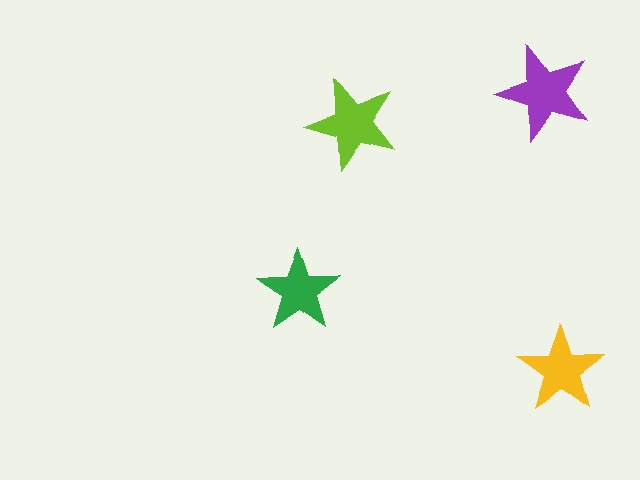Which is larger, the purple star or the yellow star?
The purple one.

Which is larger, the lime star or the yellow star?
The lime one.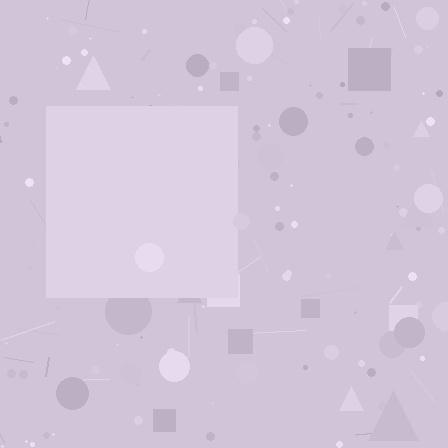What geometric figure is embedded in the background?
A square is embedded in the background.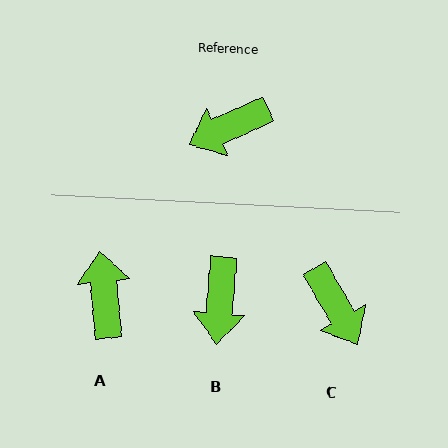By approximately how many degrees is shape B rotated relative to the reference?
Approximately 61 degrees counter-clockwise.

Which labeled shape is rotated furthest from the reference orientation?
A, about 109 degrees away.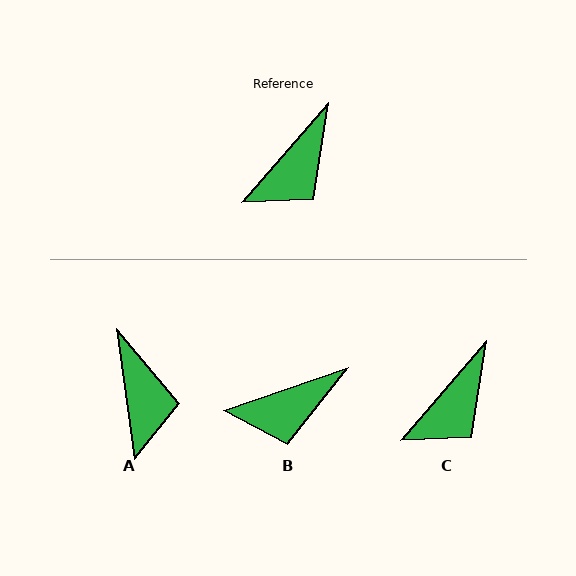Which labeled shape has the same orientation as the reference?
C.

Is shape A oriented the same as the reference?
No, it is off by about 49 degrees.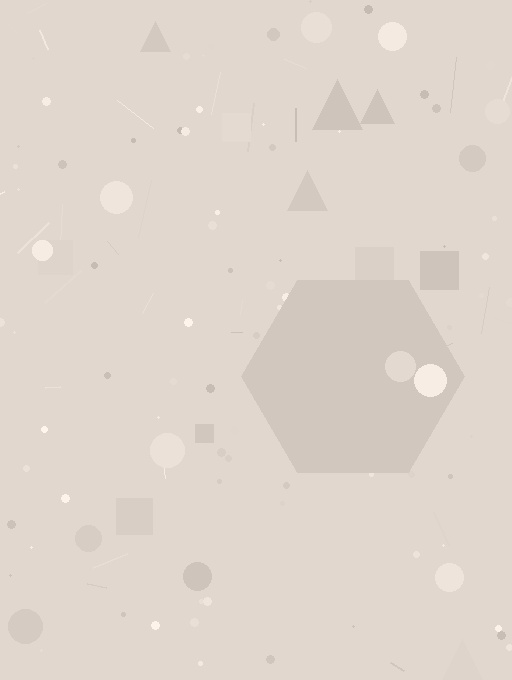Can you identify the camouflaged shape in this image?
The camouflaged shape is a hexagon.